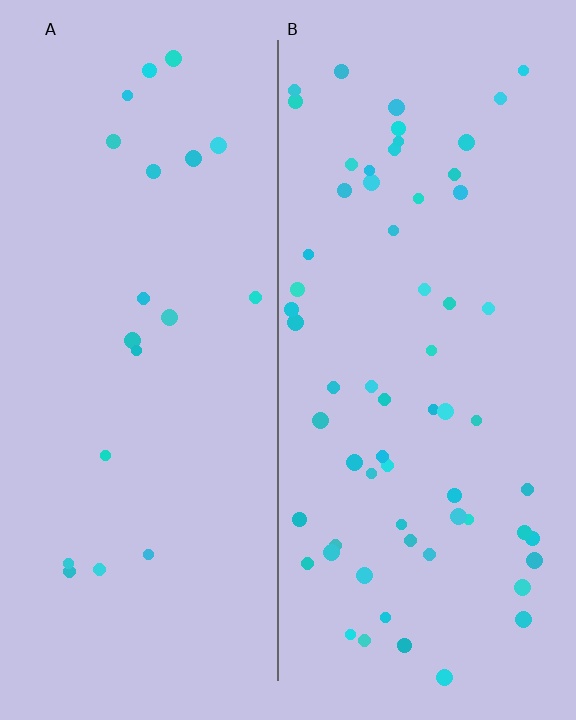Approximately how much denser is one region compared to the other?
Approximately 3.2× — region B over region A.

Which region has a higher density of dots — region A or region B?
B (the right).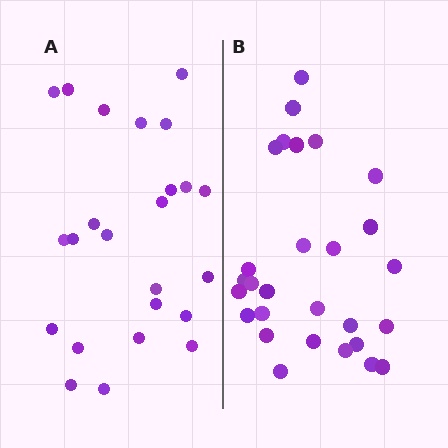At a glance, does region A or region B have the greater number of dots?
Region B (the right region) has more dots.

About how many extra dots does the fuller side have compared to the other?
Region B has about 4 more dots than region A.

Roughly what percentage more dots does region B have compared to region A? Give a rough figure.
About 15% more.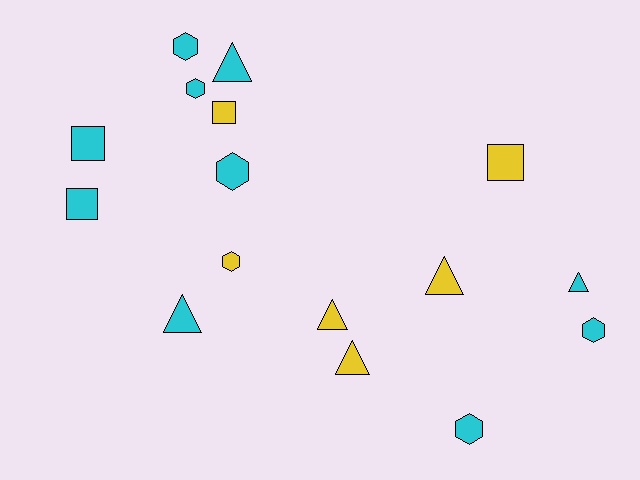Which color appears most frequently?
Cyan, with 10 objects.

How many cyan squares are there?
There are 2 cyan squares.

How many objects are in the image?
There are 16 objects.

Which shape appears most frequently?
Hexagon, with 6 objects.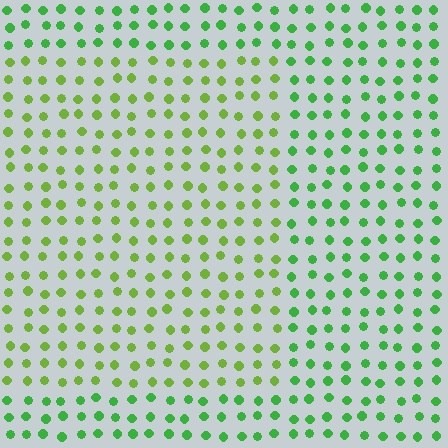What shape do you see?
I see a rectangle.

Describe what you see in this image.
The image is filled with small green elements in a uniform arrangement. A rectangle-shaped region is visible where the elements are tinted to a slightly different hue, forming a subtle color boundary.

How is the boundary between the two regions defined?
The boundary is defined purely by a slight shift in hue (about 30 degrees). Spacing, size, and orientation are identical on both sides.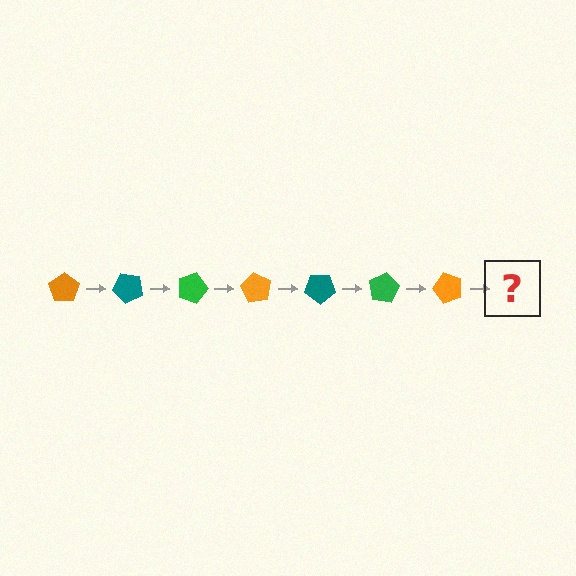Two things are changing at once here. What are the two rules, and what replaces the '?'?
The two rules are that it rotates 45 degrees each step and the color cycles through orange, teal, and green. The '?' should be a teal pentagon, rotated 315 degrees from the start.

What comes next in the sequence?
The next element should be a teal pentagon, rotated 315 degrees from the start.